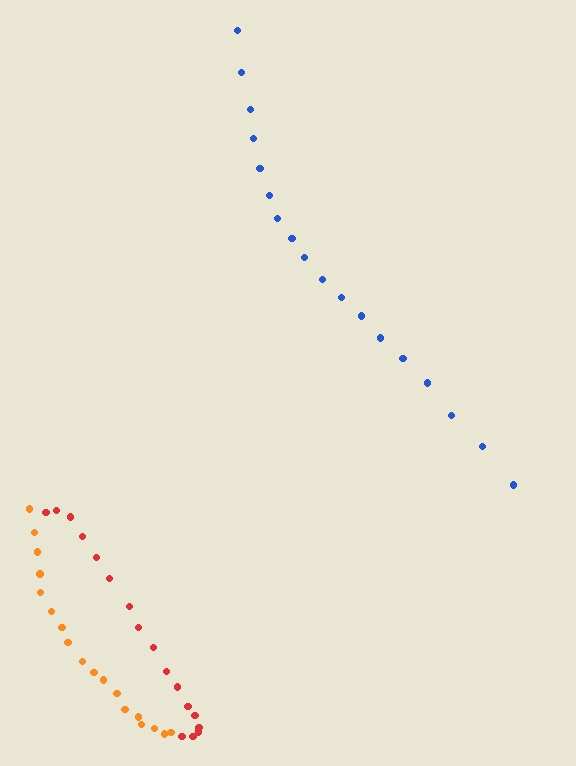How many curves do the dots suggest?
There are 3 distinct paths.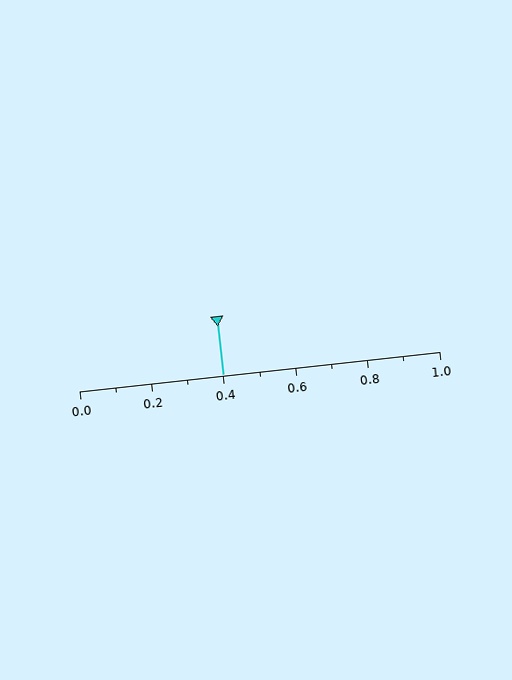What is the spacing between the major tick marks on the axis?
The major ticks are spaced 0.2 apart.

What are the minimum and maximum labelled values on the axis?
The axis runs from 0.0 to 1.0.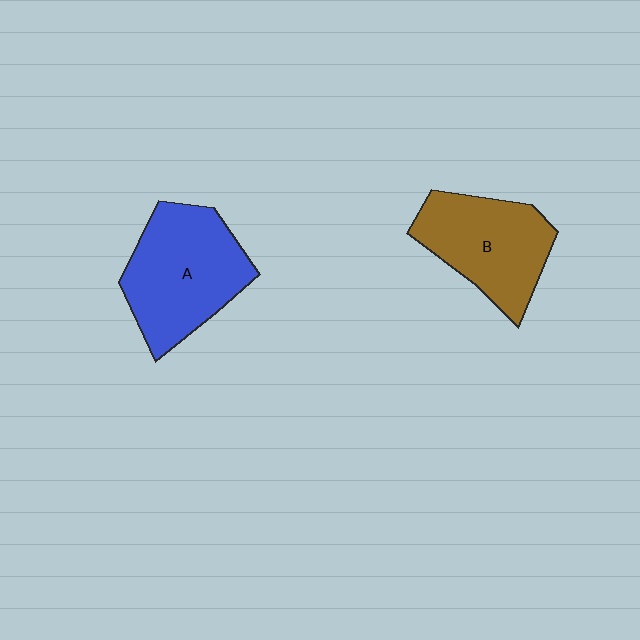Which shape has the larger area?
Shape A (blue).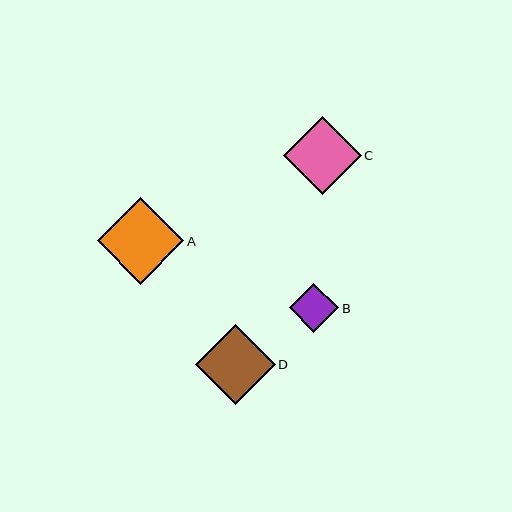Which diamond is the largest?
Diamond A is the largest with a size of approximately 86 pixels.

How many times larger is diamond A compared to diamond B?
Diamond A is approximately 1.8 times the size of diamond B.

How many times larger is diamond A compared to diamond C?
Diamond A is approximately 1.1 times the size of diamond C.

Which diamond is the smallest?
Diamond B is the smallest with a size of approximately 49 pixels.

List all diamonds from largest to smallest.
From largest to smallest: A, D, C, B.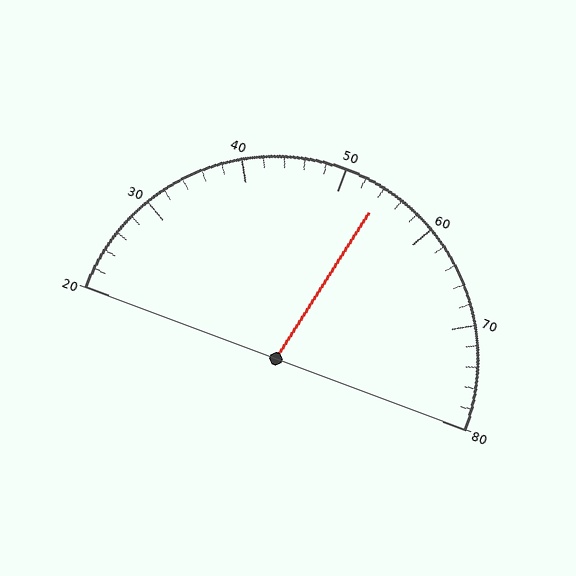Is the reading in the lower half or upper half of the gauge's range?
The reading is in the upper half of the range (20 to 80).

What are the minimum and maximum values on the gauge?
The gauge ranges from 20 to 80.